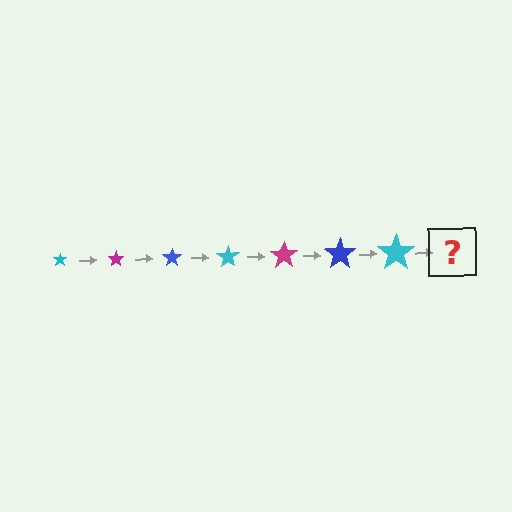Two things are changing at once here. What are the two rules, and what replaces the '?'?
The two rules are that the star grows larger each step and the color cycles through cyan, magenta, and blue. The '?' should be a magenta star, larger than the previous one.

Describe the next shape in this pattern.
It should be a magenta star, larger than the previous one.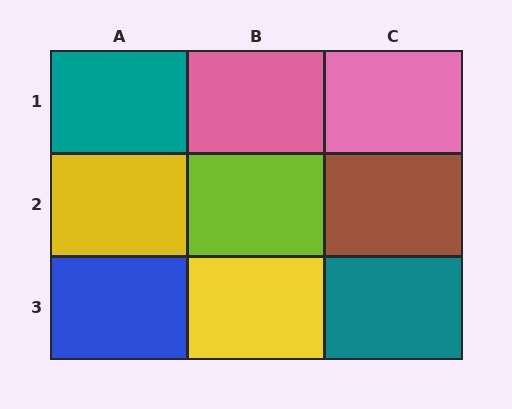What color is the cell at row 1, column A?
Teal.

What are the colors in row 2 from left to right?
Yellow, lime, brown.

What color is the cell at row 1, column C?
Pink.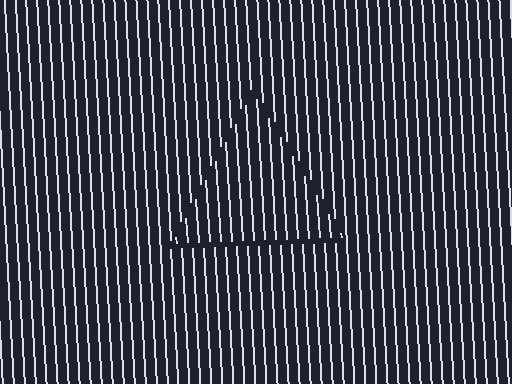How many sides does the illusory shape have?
3 sides — the line-ends trace a triangle.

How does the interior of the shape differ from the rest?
The interior of the shape contains the same grating, shifted by half a period — the contour is defined by the phase discontinuity where line-ends from the inner and outer gratings abut.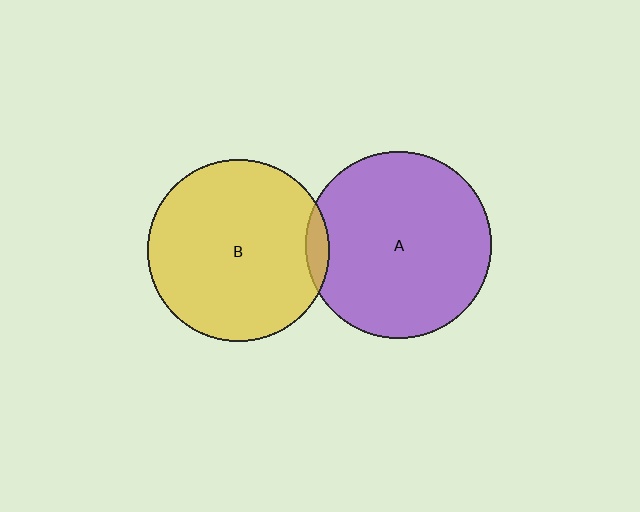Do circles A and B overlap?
Yes.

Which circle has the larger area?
Circle A (purple).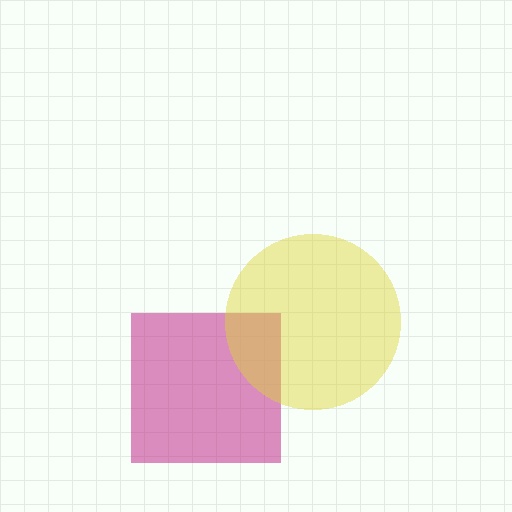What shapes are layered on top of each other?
The layered shapes are: a magenta square, a yellow circle.